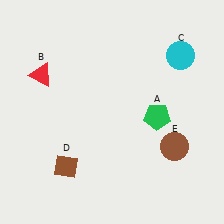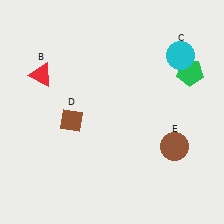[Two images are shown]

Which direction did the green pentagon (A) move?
The green pentagon (A) moved up.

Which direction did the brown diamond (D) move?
The brown diamond (D) moved up.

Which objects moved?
The objects that moved are: the green pentagon (A), the brown diamond (D).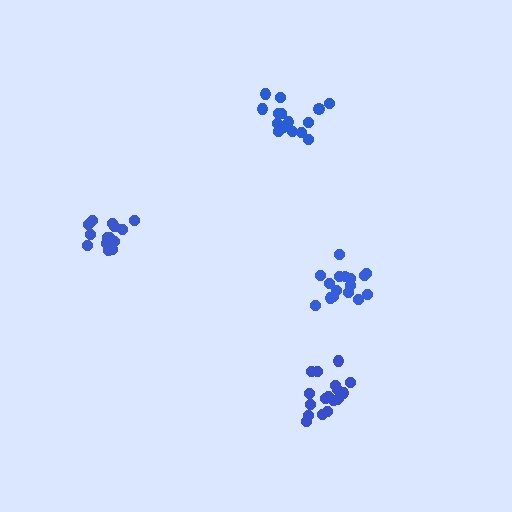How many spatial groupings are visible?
There are 4 spatial groupings.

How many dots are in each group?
Group 1: 16 dots, Group 2: 18 dots, Group 3: 15 dots, Group 4: 16 dots (65 total).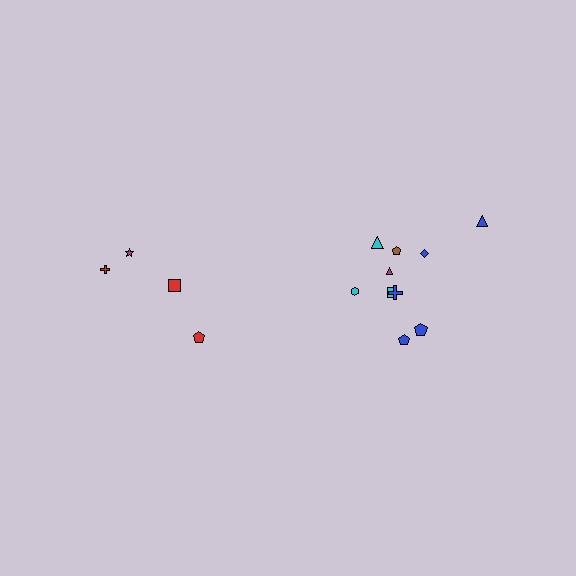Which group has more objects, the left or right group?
The right group.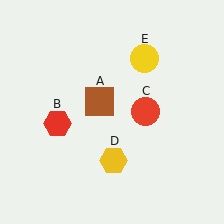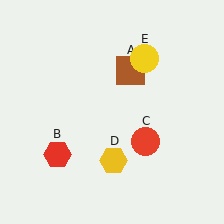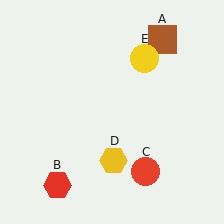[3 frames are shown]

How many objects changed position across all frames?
3 objects changed position: brown square (object A), red hexagon (object B), red circle (object C).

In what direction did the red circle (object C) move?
The red circle (object C) moved down.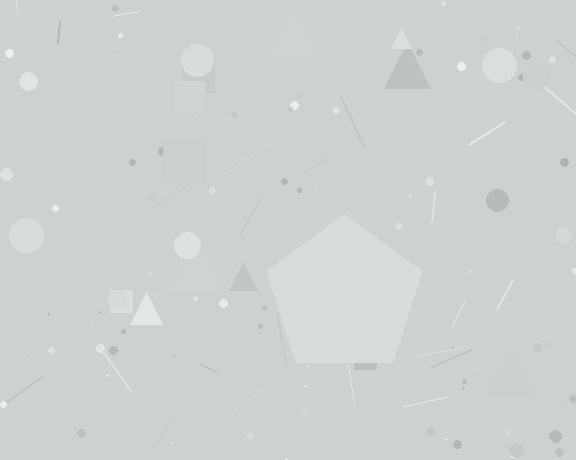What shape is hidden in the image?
A pentagon is hidden in the image.